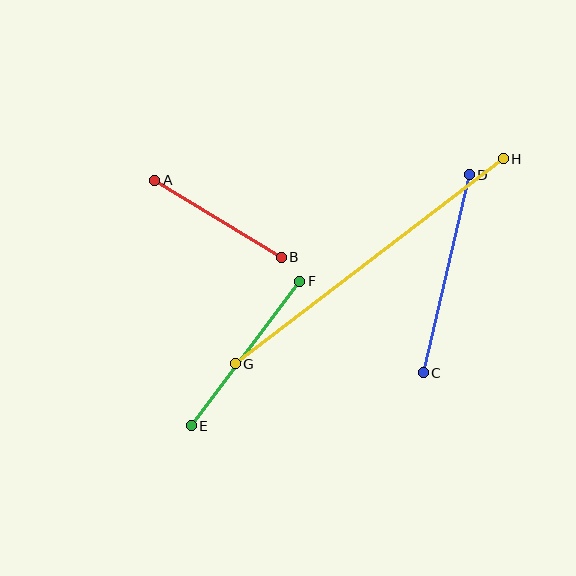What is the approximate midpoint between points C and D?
The midpoint is at approximately (446, 274) pixels.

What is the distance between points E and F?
The distance is approximately 181 pixels.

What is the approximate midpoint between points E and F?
The midpoint is at approximately (246, 353) pixels.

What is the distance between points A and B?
The distance is approximately 148 pixels.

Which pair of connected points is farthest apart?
Points G and H are farthest apart.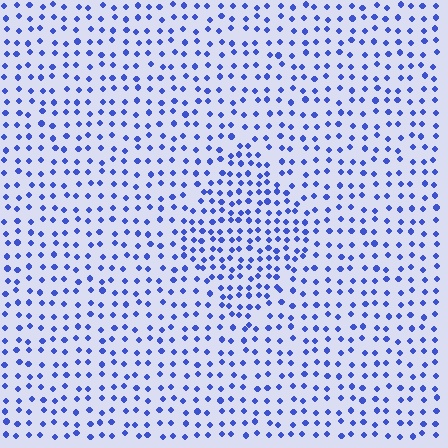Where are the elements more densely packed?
The elements are more densely packed inside the diamond boundary.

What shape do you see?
I see a diamond.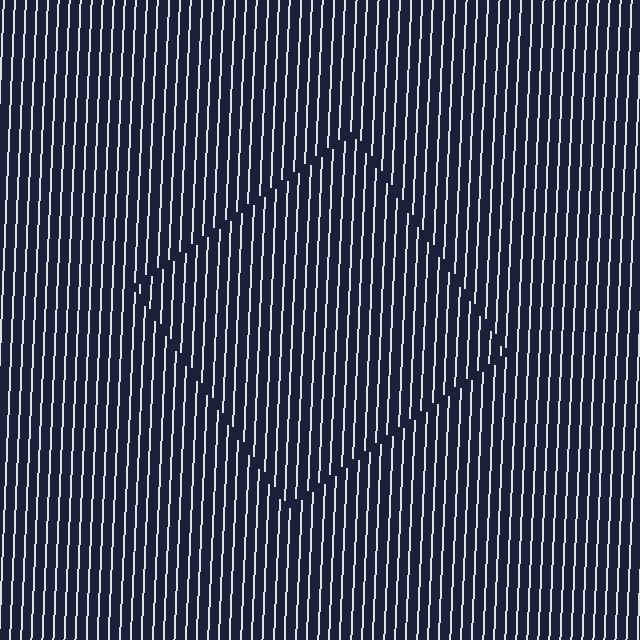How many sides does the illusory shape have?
4 sides — the line-ends trace a square.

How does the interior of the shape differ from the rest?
The interior of the shape contains the same grating, shifted by half a period — the contour is defined by the phase discontinuity where line-ends from the inner and outer gratings abut.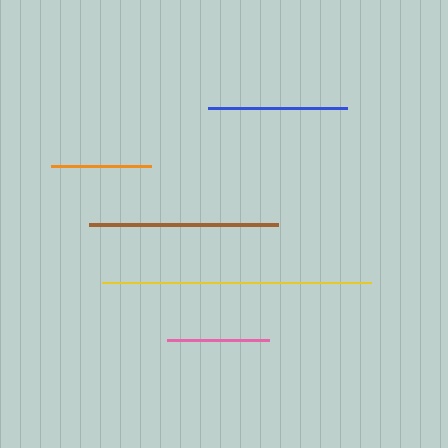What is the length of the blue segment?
The blue segment is approximately 139 pixels long.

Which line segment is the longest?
The yellow line is the longest at approximately 269 pixels.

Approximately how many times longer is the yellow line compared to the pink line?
The yellow line is approximately 2.6 times the length of the pink line.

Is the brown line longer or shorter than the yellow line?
The yellow line is longer than the brown line.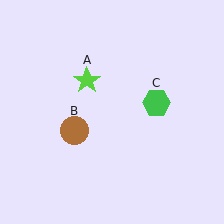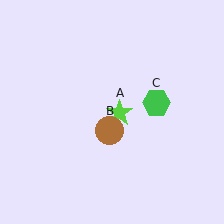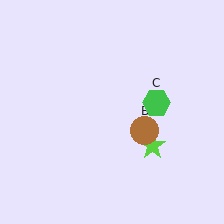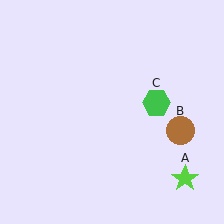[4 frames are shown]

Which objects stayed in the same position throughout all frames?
Green hexagon (object C) remained stationary.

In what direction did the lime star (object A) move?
The lime star (object A) moved down and to the right.